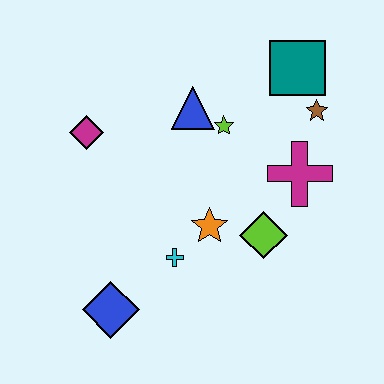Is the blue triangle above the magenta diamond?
Yes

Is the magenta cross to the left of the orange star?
No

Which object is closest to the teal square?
The brown star is closest to the teal square.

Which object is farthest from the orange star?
The teal square is farthest from the orange star.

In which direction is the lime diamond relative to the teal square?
The lime diamond is below the teal square.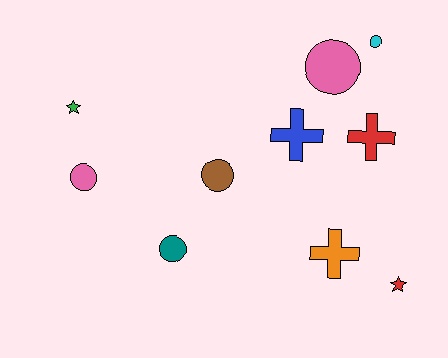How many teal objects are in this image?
There is 1 teal object.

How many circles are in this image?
There are 5 circles.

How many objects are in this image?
There are 10 objects.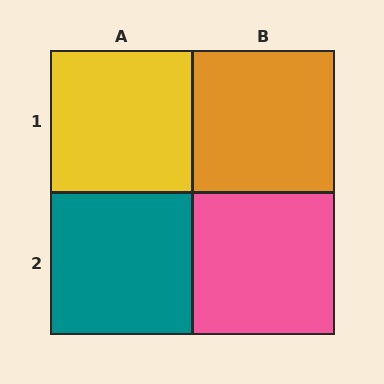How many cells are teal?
1 cell is teal.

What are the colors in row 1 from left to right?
Yellow, orange.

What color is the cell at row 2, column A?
Teal.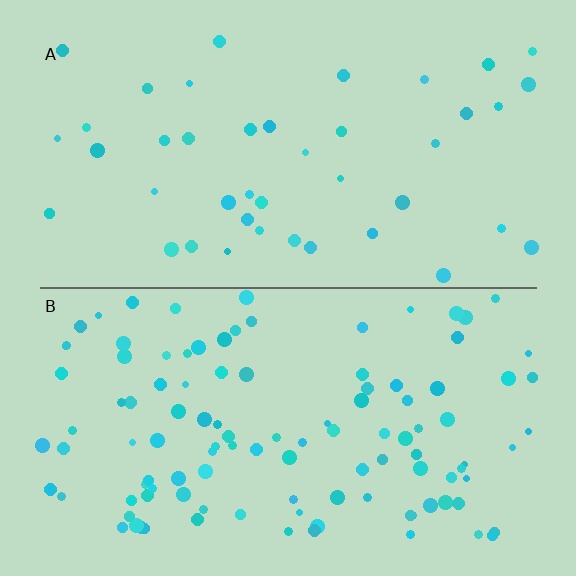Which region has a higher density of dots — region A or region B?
B (the bottom).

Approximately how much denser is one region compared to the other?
Approximately 2.6× — region B over region A.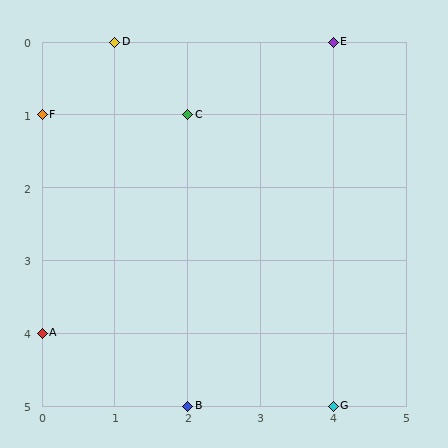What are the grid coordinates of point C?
Point C is at grid coordinates (2, 1).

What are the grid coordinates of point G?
Point G is at grid coordinates (4, 5).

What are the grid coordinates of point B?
Point B is at grid coordinates (2, 5).